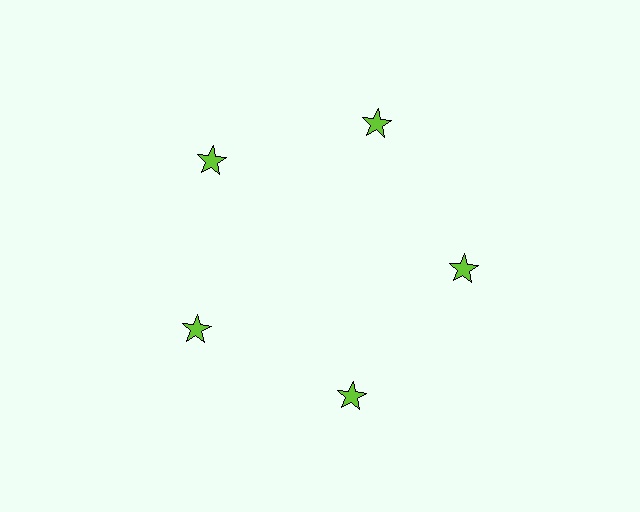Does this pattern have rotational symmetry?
Yes, this pattern has 5-fold rotational symmetry. It looks the same after rotating 72 degrees around the center.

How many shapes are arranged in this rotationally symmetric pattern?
There are 5 shapes, arranged in 5 groups of 1.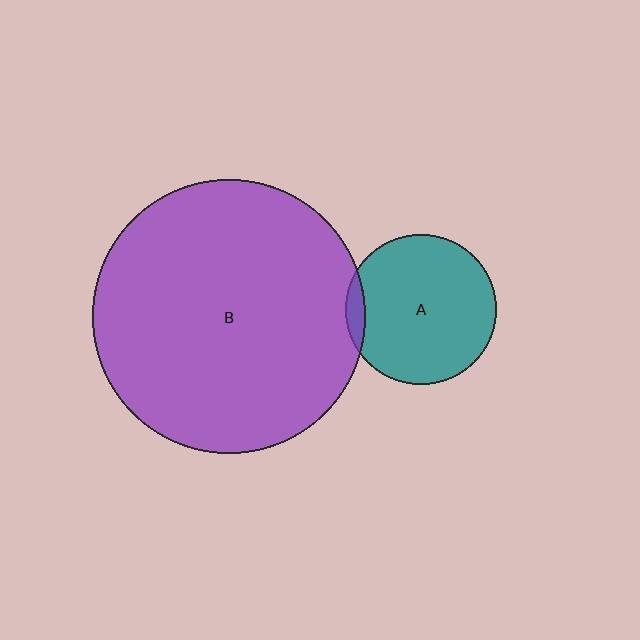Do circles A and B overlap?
Yes.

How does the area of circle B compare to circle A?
Approximately 3.3 times.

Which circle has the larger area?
Circle B (purple).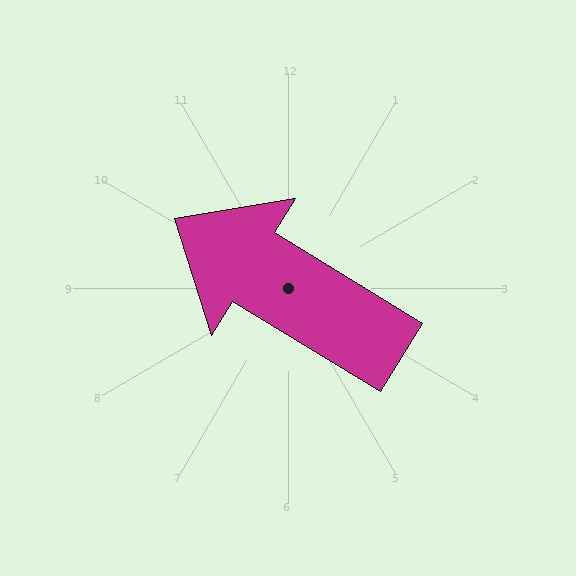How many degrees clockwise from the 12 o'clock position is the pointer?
Approximately 302 degrees.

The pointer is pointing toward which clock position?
Roughly 10 o'clock.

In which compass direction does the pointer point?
Northwest.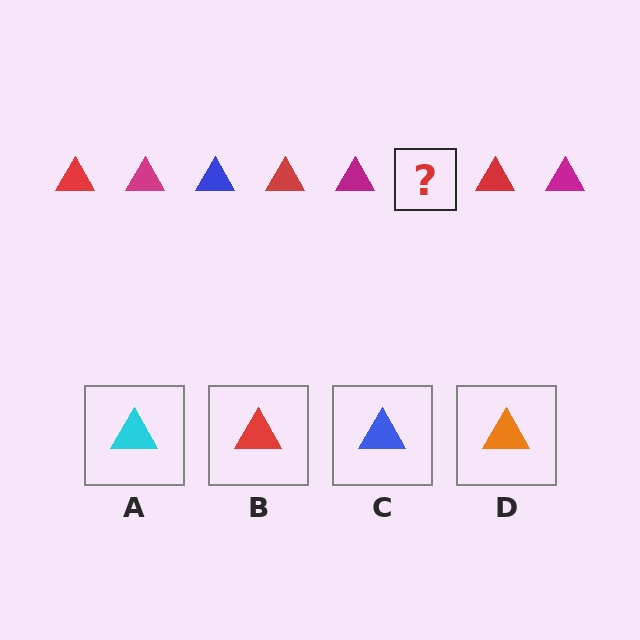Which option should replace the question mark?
Option C.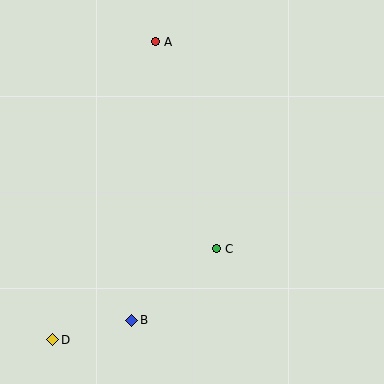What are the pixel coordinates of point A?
Point A is at (156, 42).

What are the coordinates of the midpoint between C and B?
The midpoint between C and B is at (174, 284).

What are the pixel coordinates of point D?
Point D is at (53, 340).